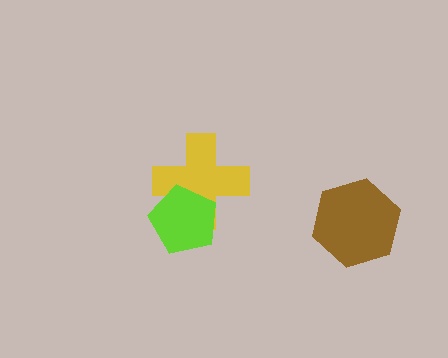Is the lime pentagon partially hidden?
No, no other shape covers it.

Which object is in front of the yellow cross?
The lime pentagon is in front of the yellow cross.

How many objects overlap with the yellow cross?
1 object overlaps with the yellow cross.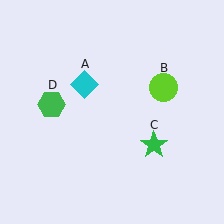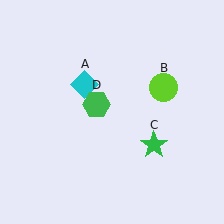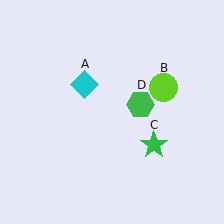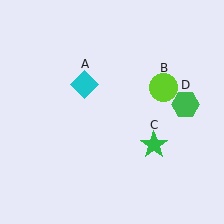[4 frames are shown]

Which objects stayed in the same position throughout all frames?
Cyan diamond (object A) and lime circle (object B) and green star (object C) remained stationary.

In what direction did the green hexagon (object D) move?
The green hexagon (object D) moved right.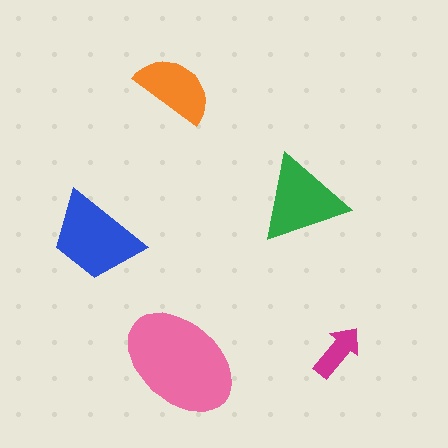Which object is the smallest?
The magenta arrow.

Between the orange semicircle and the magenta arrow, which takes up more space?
The orange semicircle.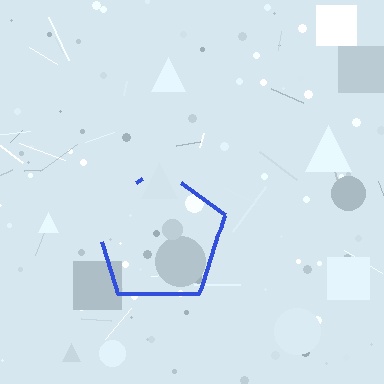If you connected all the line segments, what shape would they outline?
They would outline a pentagon.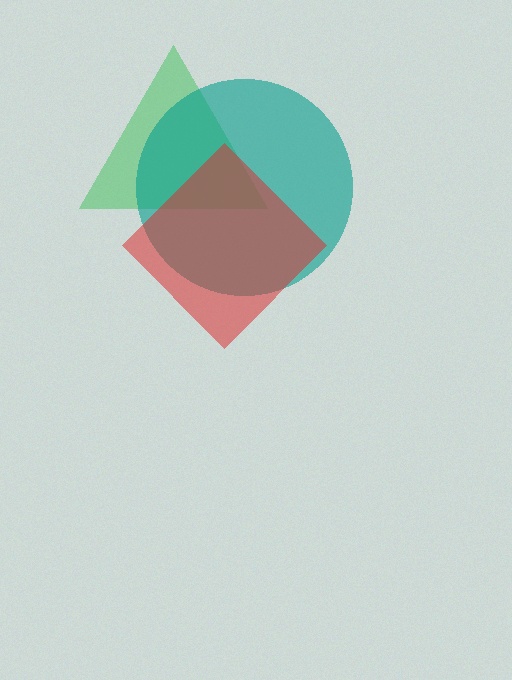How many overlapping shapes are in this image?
There are 3 overlapping shapes in the image.